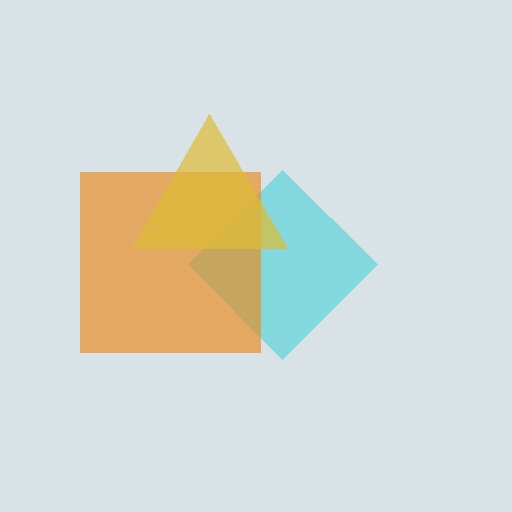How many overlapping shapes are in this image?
There are 3 overlapping shapes in the image.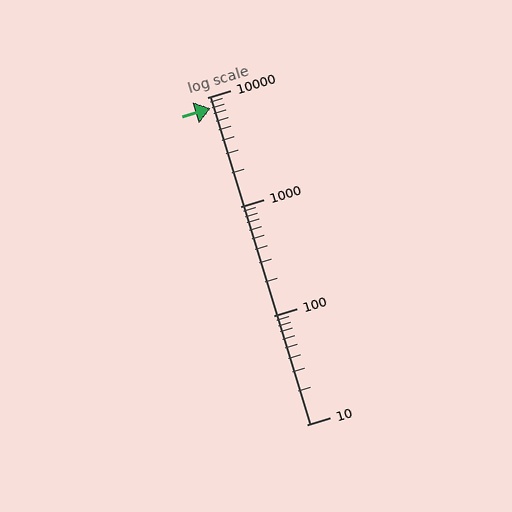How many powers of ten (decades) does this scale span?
The scale spans 3 decades, from 10 to 10000.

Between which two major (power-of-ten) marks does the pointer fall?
The pointer is between 1000 and 10000.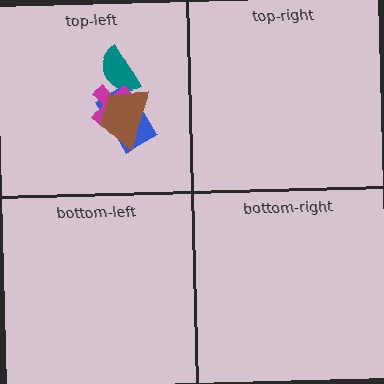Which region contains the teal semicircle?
The top-left region.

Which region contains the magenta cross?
The top-left region.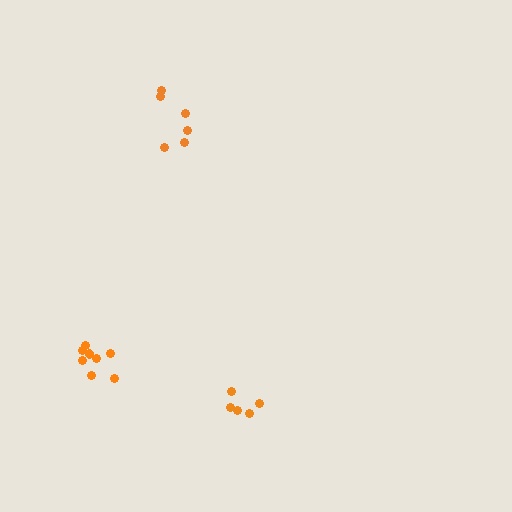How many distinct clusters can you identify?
There are 3 distinct clusters.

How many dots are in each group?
Group 1: 6 dots, Group 2: 5 dots, Group 3: 8 dots (19 total).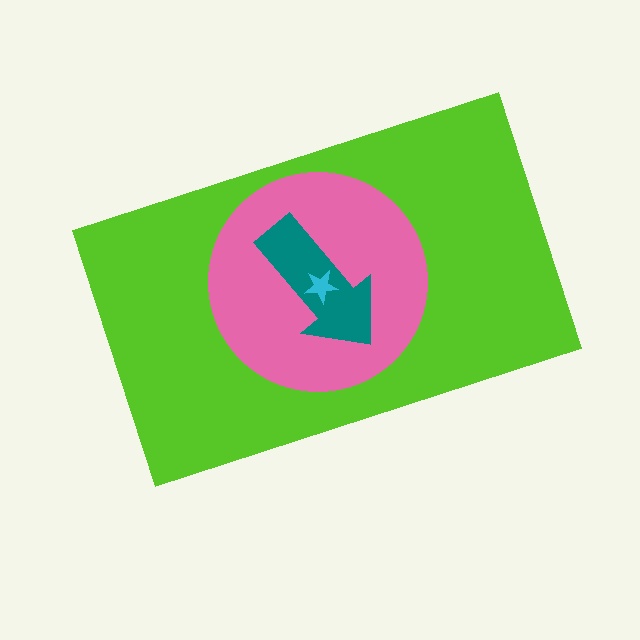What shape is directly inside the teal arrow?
The cyan star.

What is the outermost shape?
The lime rectangle.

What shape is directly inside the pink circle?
The teal arrow.